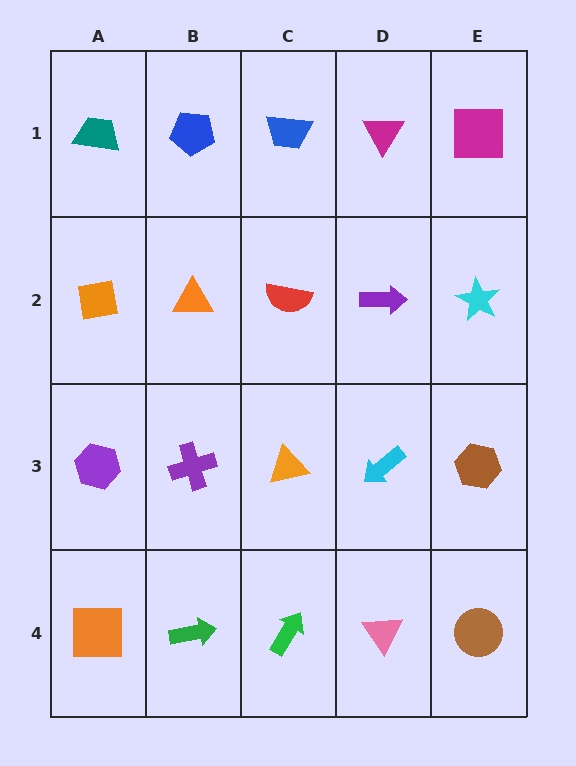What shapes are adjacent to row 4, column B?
A purple cross (row 3, column B), an orange square (row 4, column A), a green arrow (row 4, column C).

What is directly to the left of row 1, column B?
A teal trapezoid.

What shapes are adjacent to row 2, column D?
A magenta triangle (row 1, column D), a cyan arrow (row 3, column D), a red semicircle (row 2, column C), a cyan star (row 2, column E).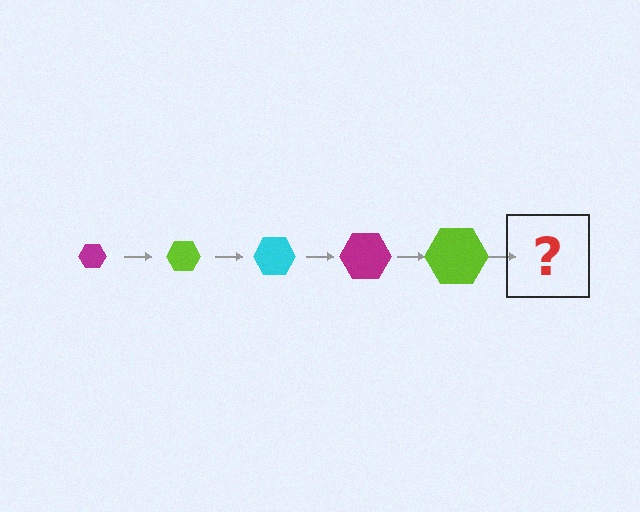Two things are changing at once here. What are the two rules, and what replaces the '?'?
The two rules are that the hexagon grows larger each step and the color cycles through magenta, lime, and cyan. The '?' should be a cyan hexagon, larger than the previous one.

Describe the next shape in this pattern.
It should be a cyan hexagon, larger than the previous one.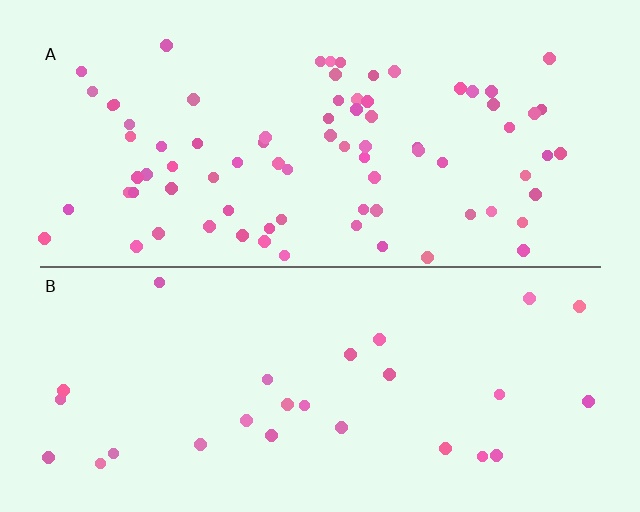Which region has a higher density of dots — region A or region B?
A (the top).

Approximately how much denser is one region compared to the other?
Approximately 2.9× — region A over region B.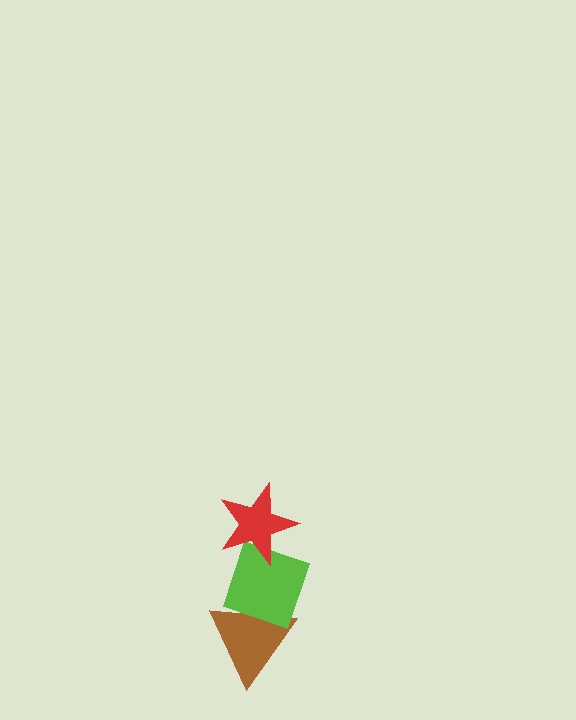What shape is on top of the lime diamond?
The red star is on top of the lime diamond.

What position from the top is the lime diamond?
The lime diamond is 2nd from the top.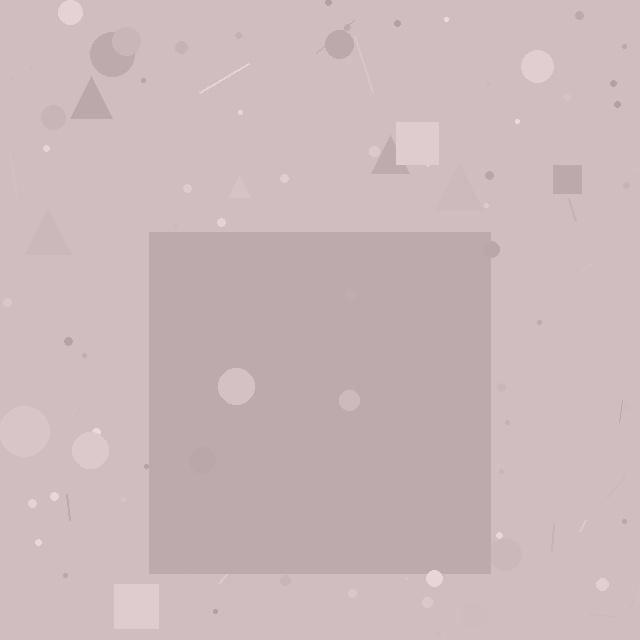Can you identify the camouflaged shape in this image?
The camouflaged shape is a square.